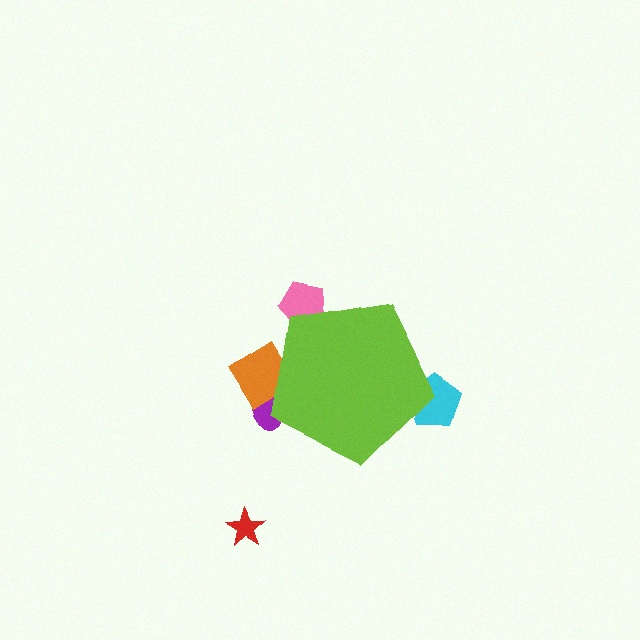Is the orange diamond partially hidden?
Yes, the orange diamond is partially hidden behind the lime pentagon.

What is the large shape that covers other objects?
A lime pentagon.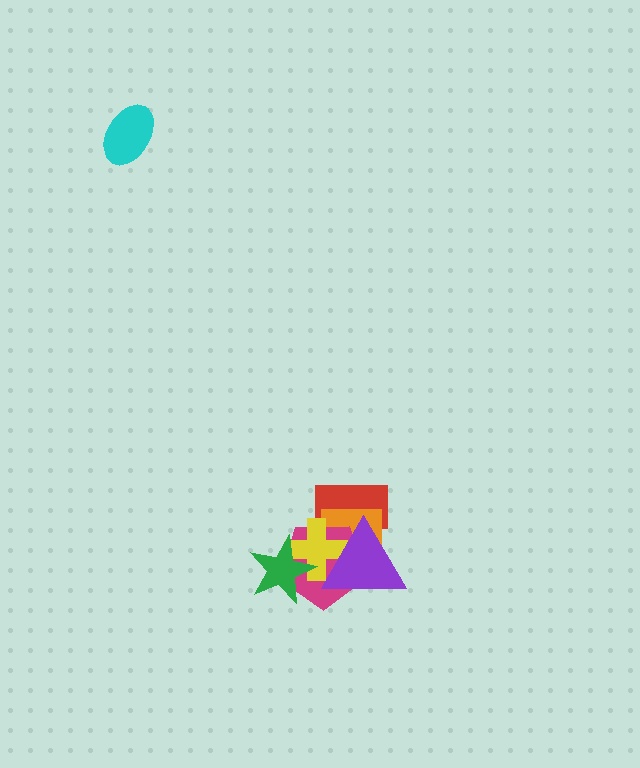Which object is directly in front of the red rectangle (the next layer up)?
The orange rectangle is directly in front of the red rectangle.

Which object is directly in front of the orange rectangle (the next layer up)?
The magenta pentagon is directly in front of the orange rectangle.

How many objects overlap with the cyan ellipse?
0 objects overlap with the cyan ellipse.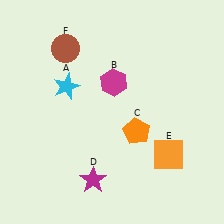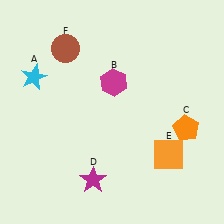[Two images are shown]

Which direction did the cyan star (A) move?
The cyan star (A) moved left.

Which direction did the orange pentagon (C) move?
The orange pentagon (C) moved right.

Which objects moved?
The objects that moved are: the cyan star (A), the orange pentagon (C).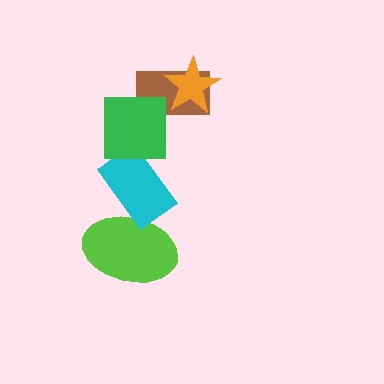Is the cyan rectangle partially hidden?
Yes, it is partially covered by another shape.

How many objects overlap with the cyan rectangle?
2 objects overlap with the cyan rectangle.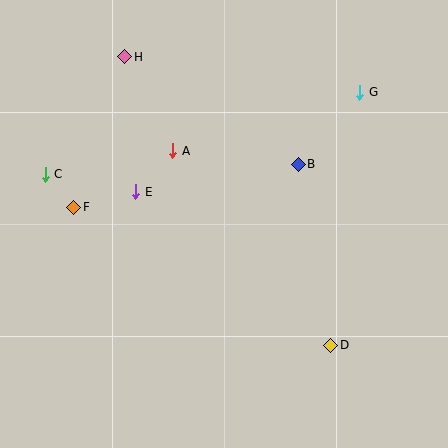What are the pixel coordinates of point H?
Point H is at (125, 57).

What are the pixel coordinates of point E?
Point E is at (136, 192).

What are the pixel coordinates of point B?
Point B is at (298, 164).